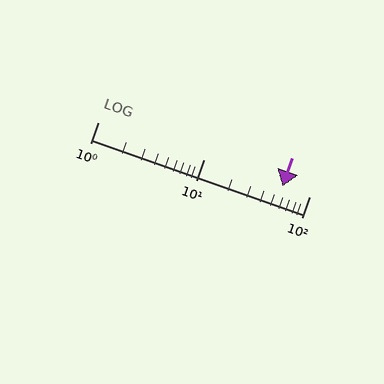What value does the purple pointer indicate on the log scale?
The pointer indicates approximately 56.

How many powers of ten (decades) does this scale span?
The scale spans 2 decades, from 1 to 100.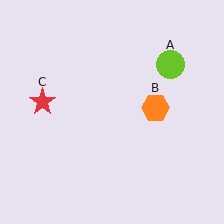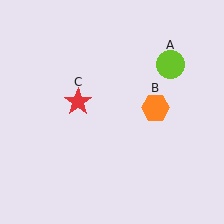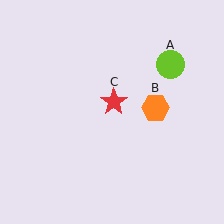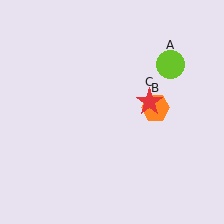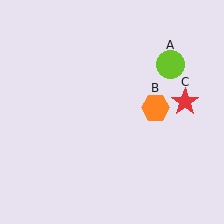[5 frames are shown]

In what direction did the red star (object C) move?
The red star (object C) moved right.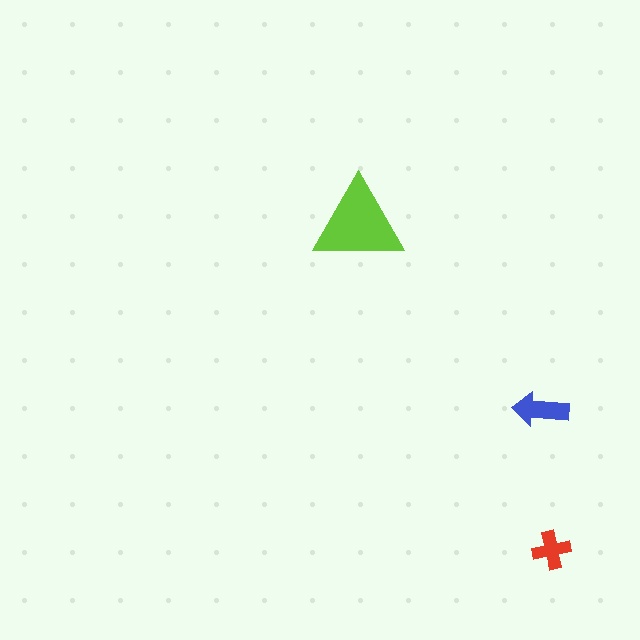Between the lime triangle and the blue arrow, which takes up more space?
The lime triangle.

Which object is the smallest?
The red cross.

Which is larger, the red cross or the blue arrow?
The blue arrow.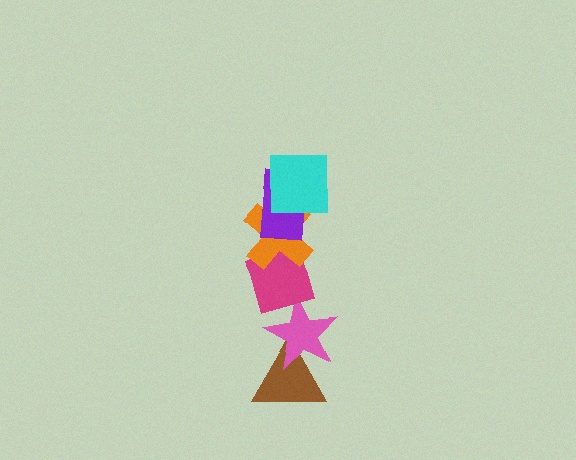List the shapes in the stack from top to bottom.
From top to bottom: the cyan square, the purple rectangle, the orange cross, the magenta diamond, the pink star, the brown triangle.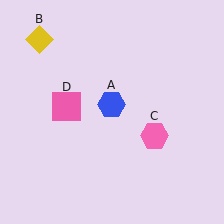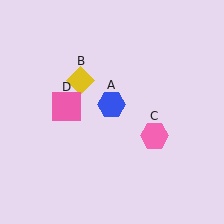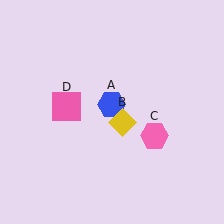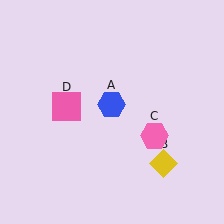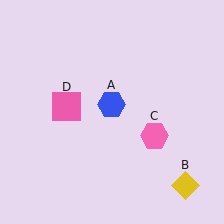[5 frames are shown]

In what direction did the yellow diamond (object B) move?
The yellow diamond (object B) moved down and to the right.